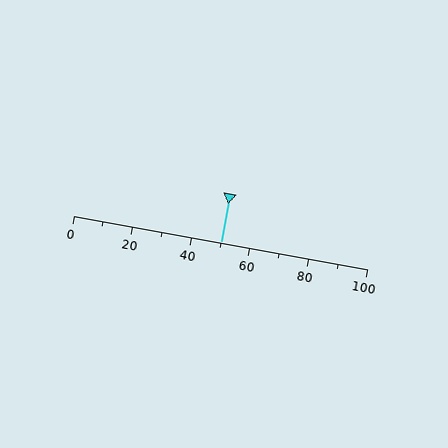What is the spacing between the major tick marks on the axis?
The major ticks are spaced 20 apart.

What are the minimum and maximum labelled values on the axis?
The axis runs from 0 to 100.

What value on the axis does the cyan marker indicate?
The marker indicates approximately 50.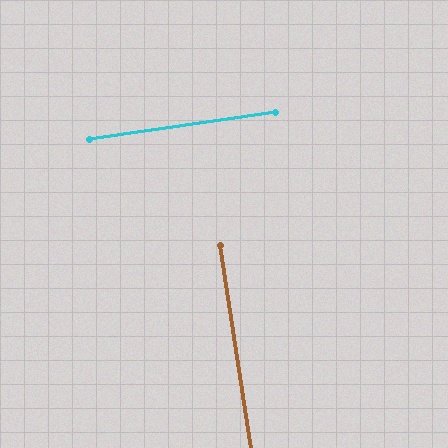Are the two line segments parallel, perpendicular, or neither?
Perpendicular — they meet at approximately 90°.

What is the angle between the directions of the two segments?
Approximately 90 degrees.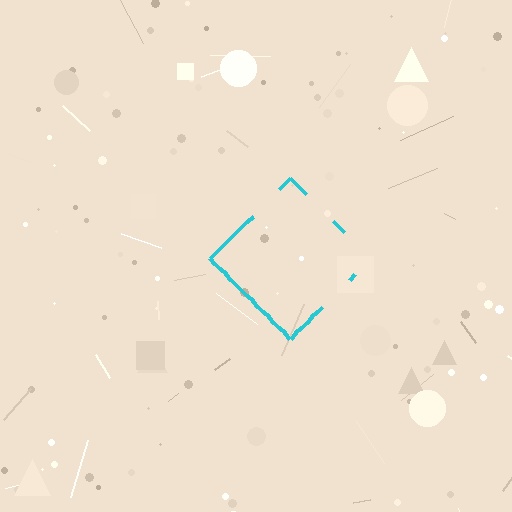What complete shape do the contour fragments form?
The contour fragments form a diamond.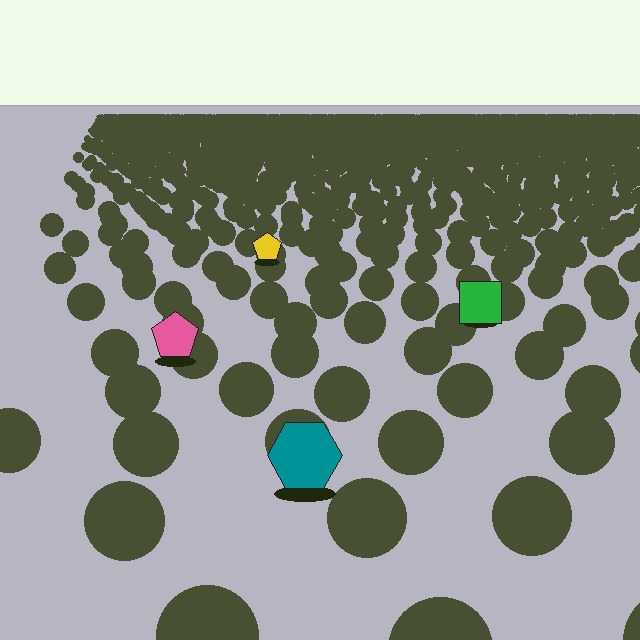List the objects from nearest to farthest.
From nearest to farthest: the teal hexagon, the pink pentagon, the green square, the yellow pentagon.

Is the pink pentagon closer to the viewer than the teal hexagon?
No. The teal hexagon is closer — you can tell from the texture gradient: the ground texture is coarser near it.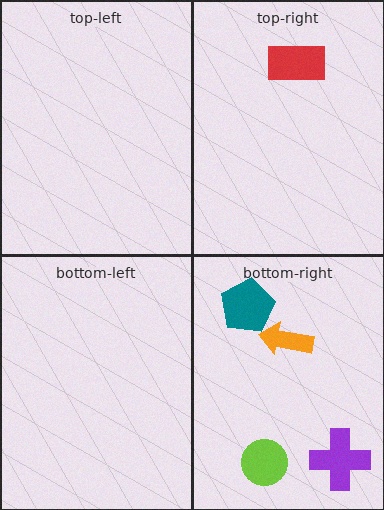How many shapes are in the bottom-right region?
4.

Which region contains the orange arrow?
The bottom-right region.